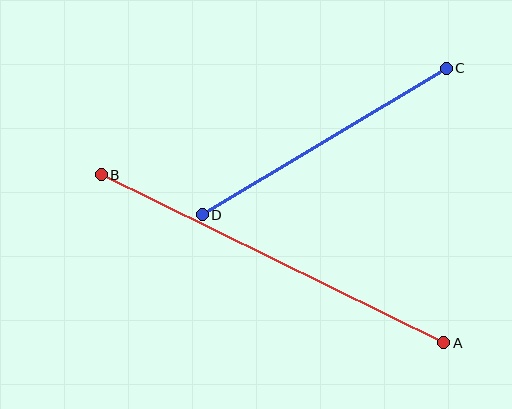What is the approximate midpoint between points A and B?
The midpoint is at approximately (273, 259) pixels.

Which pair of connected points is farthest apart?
Points A and B are farthest apart.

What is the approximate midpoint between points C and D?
The midpoint is at approximately (324, 141) pixels.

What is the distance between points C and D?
The distance is approximately 285 pixels.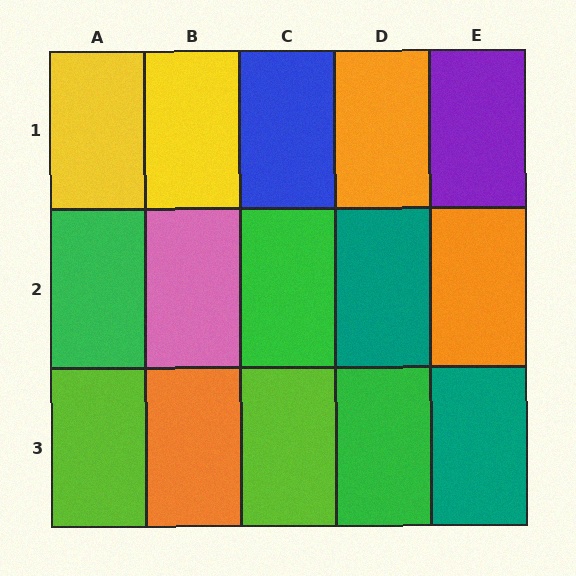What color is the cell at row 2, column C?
Green.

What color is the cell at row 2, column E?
Orange.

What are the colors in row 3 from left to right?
Lime, orange, lime, green, teal.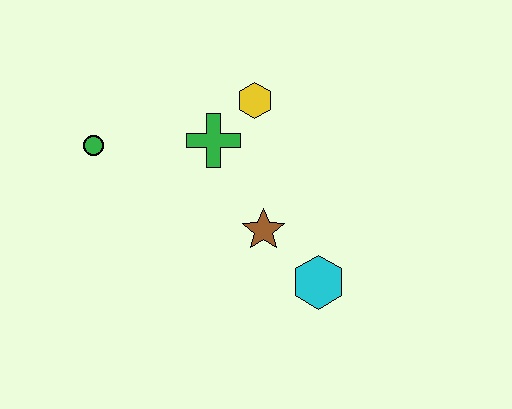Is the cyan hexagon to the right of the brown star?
Yes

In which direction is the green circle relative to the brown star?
The green circle is to the left of the brown star.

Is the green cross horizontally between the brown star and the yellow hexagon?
No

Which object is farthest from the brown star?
The green circle is farthest from the brown star.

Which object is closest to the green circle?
The green cross is closest to the green circle.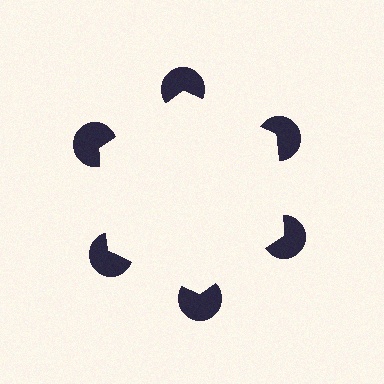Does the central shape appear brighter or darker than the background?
It typically appears slightly brighter than the background, even though no actual brightness change is drawn.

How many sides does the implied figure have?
6 sides.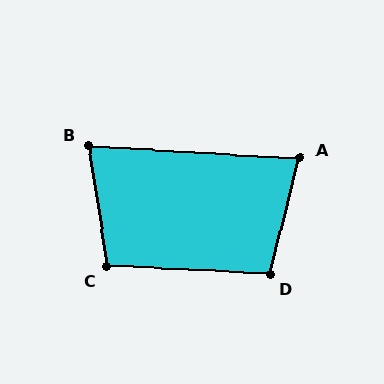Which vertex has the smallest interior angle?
B, at approximately 78 degrees.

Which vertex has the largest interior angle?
D, at approximately 102 degrees.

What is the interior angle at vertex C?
Approximately 101 degrees (obtuse).